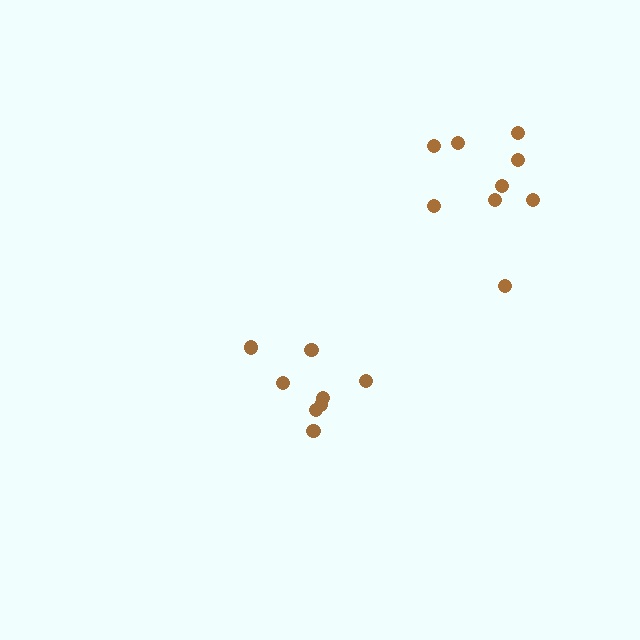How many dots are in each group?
Group 1: 9 dots, Group 2: 8 dots (17 total).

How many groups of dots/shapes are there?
There are 2 groups.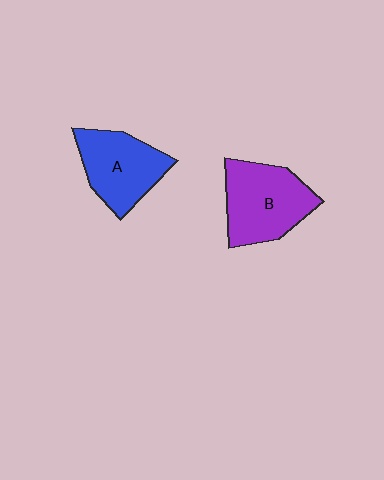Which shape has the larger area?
Shape B (purple).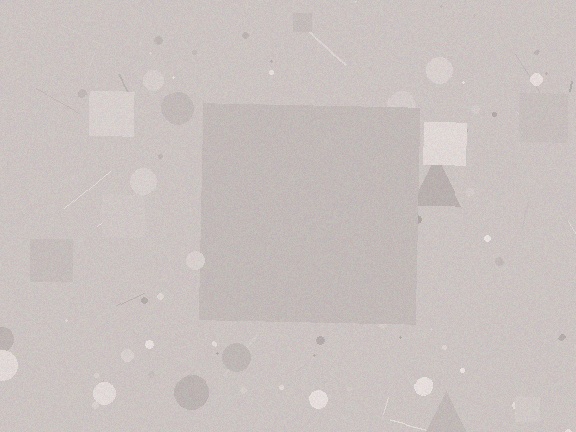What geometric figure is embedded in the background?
A square is embedded in the background.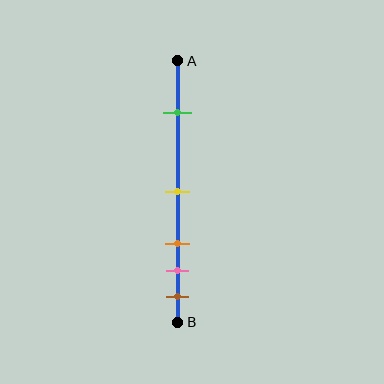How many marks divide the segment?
There are 5 marks dividing the segment.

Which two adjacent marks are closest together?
The pink and brown marks are the closest adjacent pair.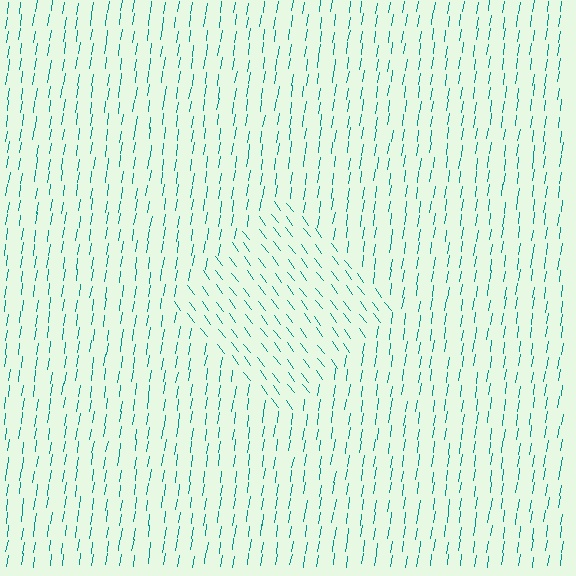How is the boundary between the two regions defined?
The boundary is defined purely by a change in line orientation (approximately 45 degrees difference). All lines are the same color and thickness.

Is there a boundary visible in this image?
Yes, there is a texture boundary formed by a change in line orientation.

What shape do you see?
I see a diamond.